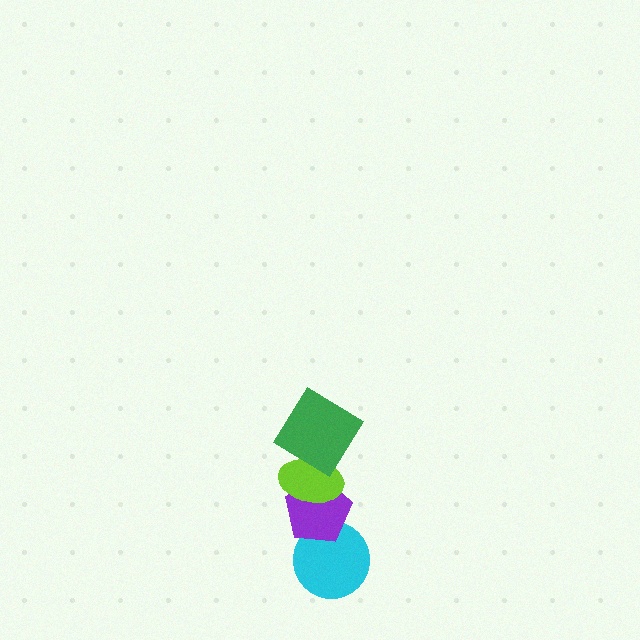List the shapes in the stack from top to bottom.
From top to bottom: the green diamond, the lime ellipse, the purple pentagon, the cyan circle.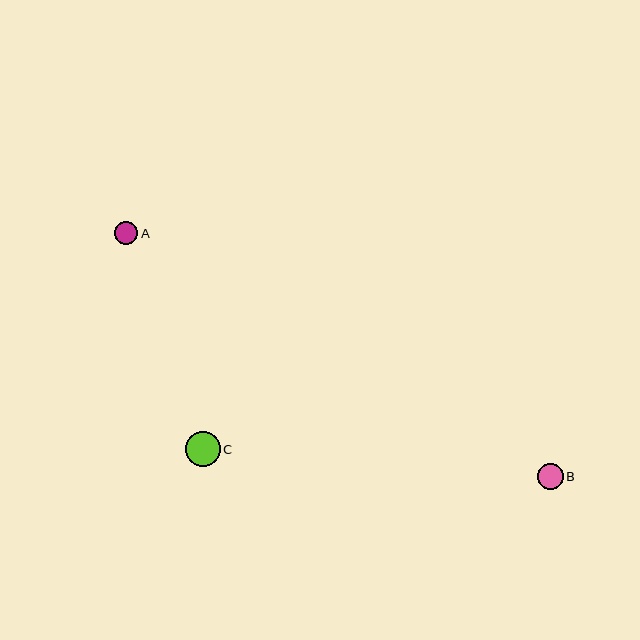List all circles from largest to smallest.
From largest to smallest: C, B, A.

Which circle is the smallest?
Circle A is the smallest with a size of approximately 23 pixels.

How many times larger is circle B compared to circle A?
Circle B is approximately 1.1 times the size of circle A.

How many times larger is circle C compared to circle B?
Circle C is approximately 1.4 times the size of circle B.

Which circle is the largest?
Circle C is the largest with a size of approximately 35 pixels.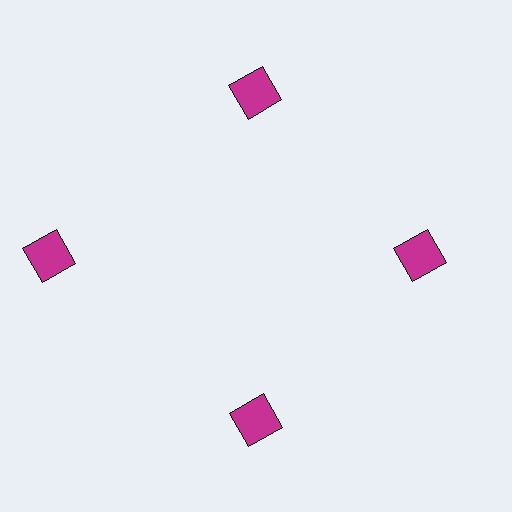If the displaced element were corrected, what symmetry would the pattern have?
It would have 4-fold rotational symmetry — the pattern would map onto itself every 90 degrees.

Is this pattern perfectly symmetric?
No. The 4 magenta squares are arranged in a ring, but one element near the 9 o'clock position is pushed outward from the center, breaking the 4-fold rotational symmetry.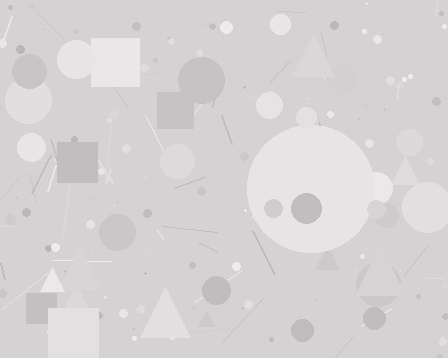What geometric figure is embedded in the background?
A circle is embedded in the background.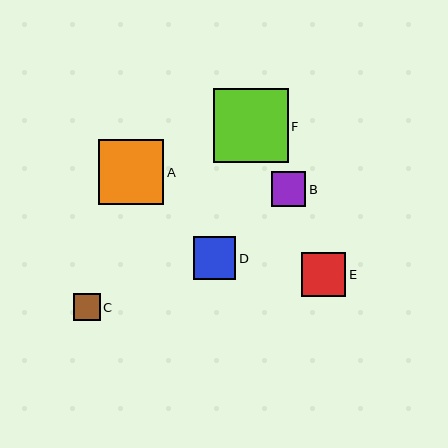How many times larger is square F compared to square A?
Square F is approximately 1.1 times the size of square A.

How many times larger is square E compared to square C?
Square E is approximately 1.7 times the size of square C.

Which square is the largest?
Square F is the largest with a size of approximately 75 pixels.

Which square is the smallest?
Square C is the smallest with a size of approximately 27 pixels.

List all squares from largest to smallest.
From largest to smallest: F, A, E, D, B, C.